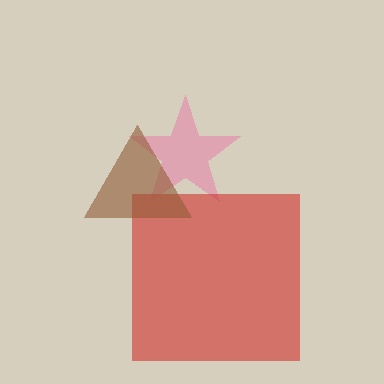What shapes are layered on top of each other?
The layered shapes are: a pink star, a red square, a brown triangle.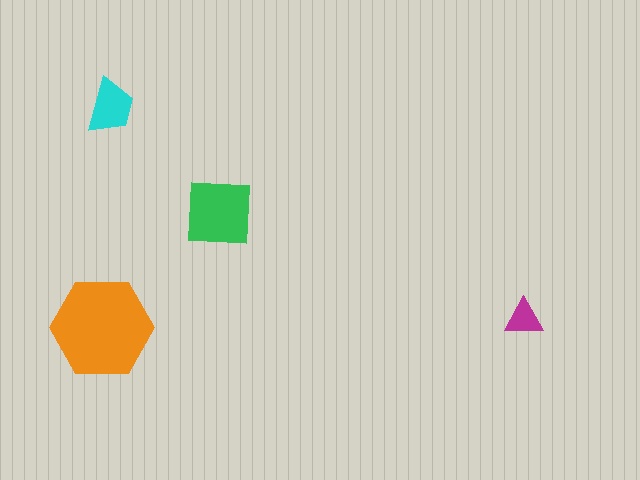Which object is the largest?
The orange hexagon.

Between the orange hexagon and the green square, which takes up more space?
The orange hexagon.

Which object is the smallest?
The magenta triangle.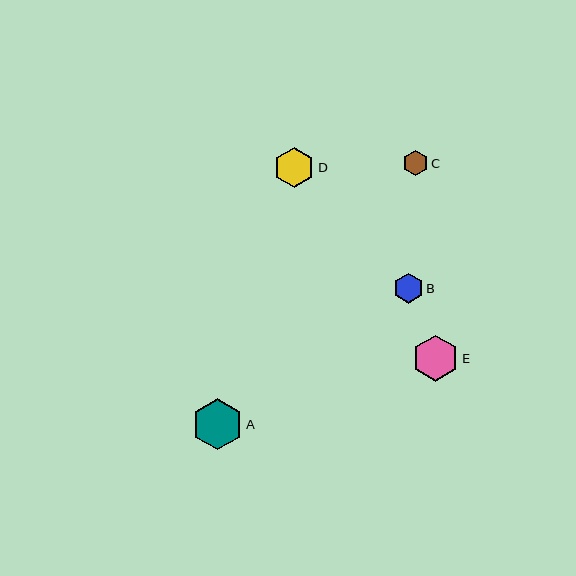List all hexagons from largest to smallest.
From largest to smallest: A, E, D, B, C.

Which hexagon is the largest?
Hexagon A is the largest with a size of approximately 51 pixels.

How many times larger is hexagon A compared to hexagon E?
Hexagon A is approximately 1.1 times the size of hexagon E.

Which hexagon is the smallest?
Hexagon C is the smallest with a size of approximately 26 pixels.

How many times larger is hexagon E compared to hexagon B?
Hexagon E is approximately 1.5 times the size of hexagon B.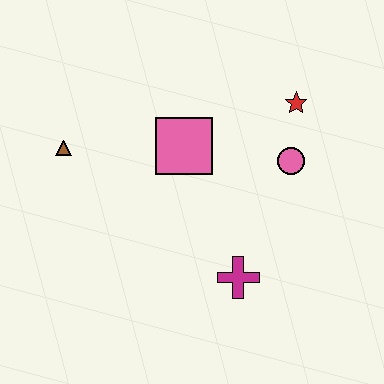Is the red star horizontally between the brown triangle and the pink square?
No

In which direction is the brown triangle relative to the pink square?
The brown triangle is to the left of the pink square.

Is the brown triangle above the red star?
No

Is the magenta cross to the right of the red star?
No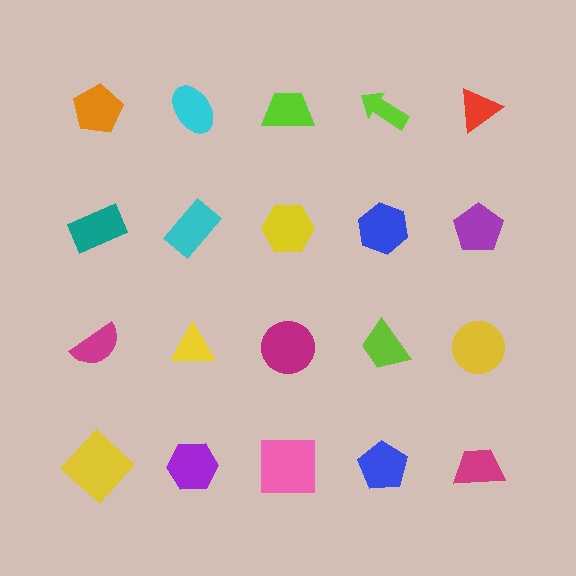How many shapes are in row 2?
5 shapes.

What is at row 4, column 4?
A blue pentagon.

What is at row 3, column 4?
A lime trapezoid.